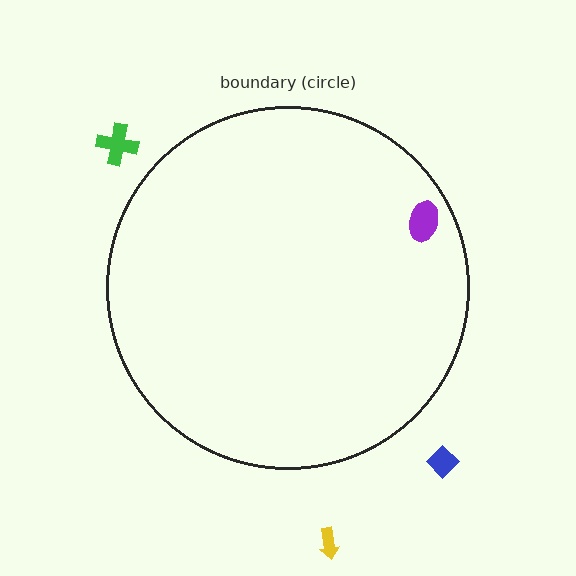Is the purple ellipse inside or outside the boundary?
Inside.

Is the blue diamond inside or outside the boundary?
Outside.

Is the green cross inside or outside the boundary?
Outside.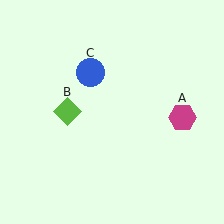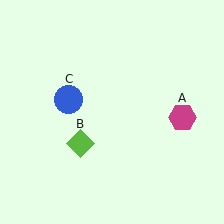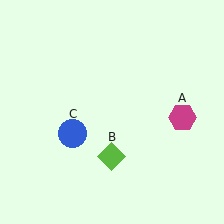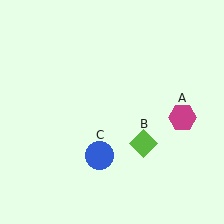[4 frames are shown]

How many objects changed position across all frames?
2 objects changed position: lime diamond (object B), blue circle (object C).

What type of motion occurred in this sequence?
The lime diamond (object B), blue circle (object C) rotated counterclockwise around the center of the scene.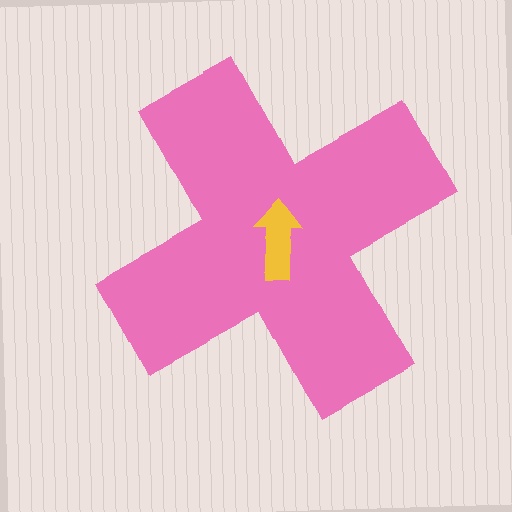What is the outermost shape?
The pink cross.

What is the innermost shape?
The yellow arrow.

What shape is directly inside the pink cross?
The yellow arrow.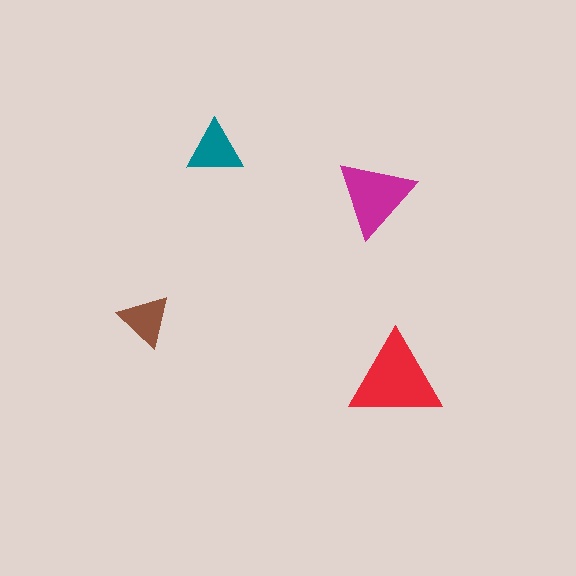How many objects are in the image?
There are 4 objects in the image.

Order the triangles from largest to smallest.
the red one, the magenta one, the teal one, the brown one.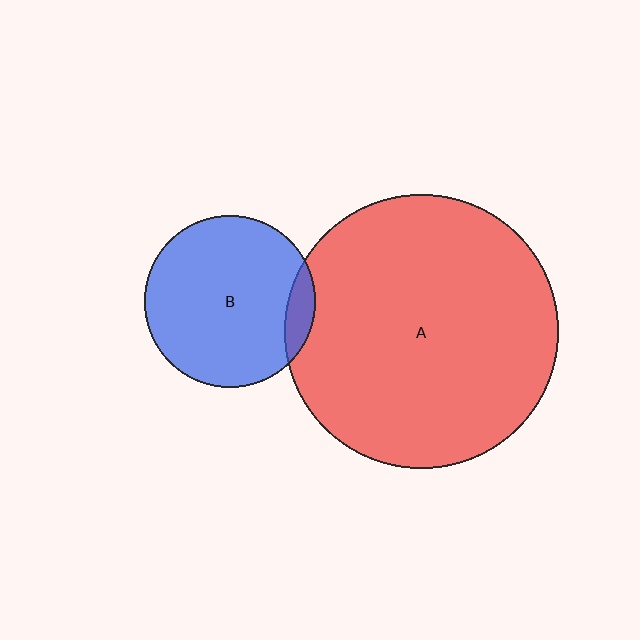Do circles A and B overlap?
Yes.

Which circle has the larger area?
Circle A (red).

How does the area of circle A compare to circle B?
Approximately 2.6 times.